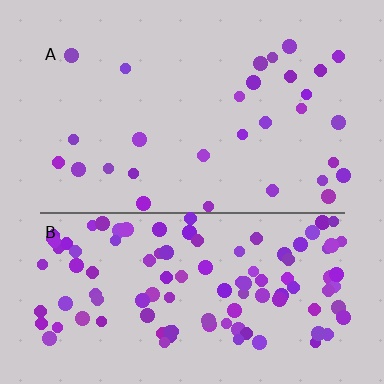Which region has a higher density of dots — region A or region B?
B (the bottom).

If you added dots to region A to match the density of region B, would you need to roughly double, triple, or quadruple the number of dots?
Approximately quadruple.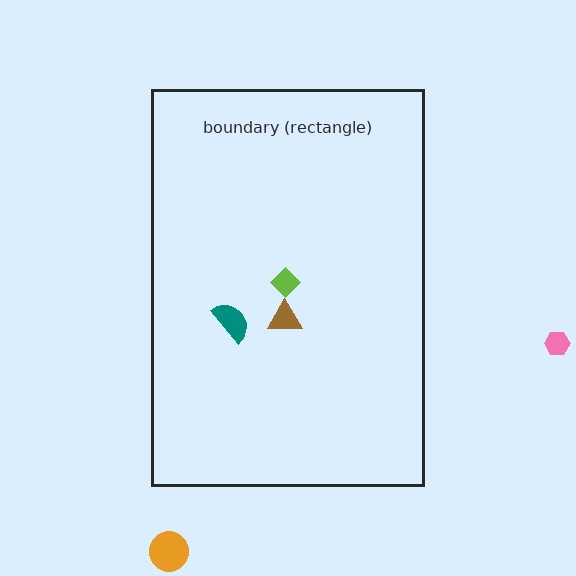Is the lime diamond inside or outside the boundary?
Inside.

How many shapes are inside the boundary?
3 inside, 2 outside.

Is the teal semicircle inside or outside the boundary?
Inside.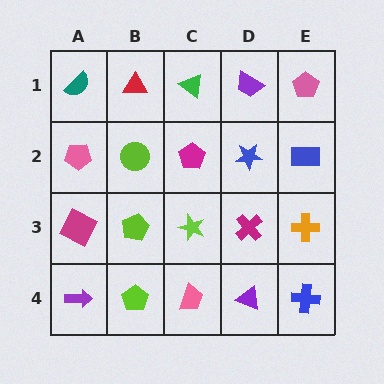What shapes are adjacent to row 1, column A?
A pink pentagon (row 2, column A), a red triangle (row 1, column B).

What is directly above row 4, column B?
A lime pentagon.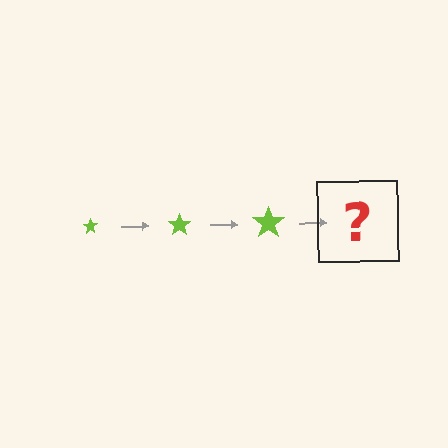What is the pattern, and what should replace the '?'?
The pattern is that the star gets progressively larger each step. The '?' should be a lime star, larger than the previous one.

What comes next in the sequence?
The next element should be a lime star, larger than the previous one.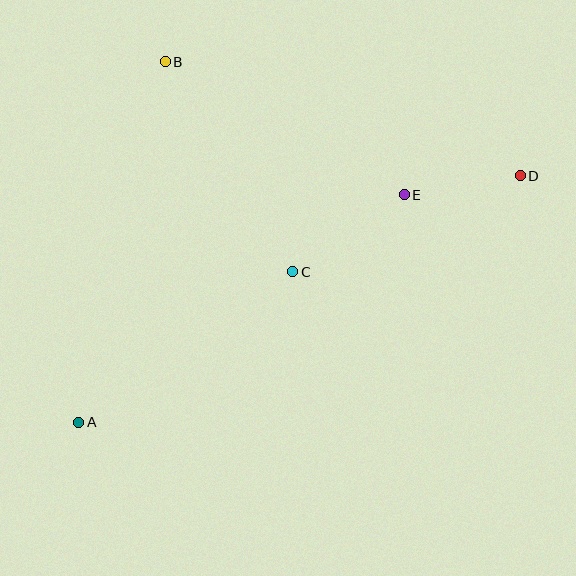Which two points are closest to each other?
Points D and E are closest to each other.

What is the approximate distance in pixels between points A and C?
The distance between A and C is approximately 262 pixels.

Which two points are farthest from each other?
Points A and D are farthest from each other.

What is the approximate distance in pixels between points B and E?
The distance between B and E is approximately 273 pixels.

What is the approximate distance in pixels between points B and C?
The distance between B and C is approximately 245 pixels.